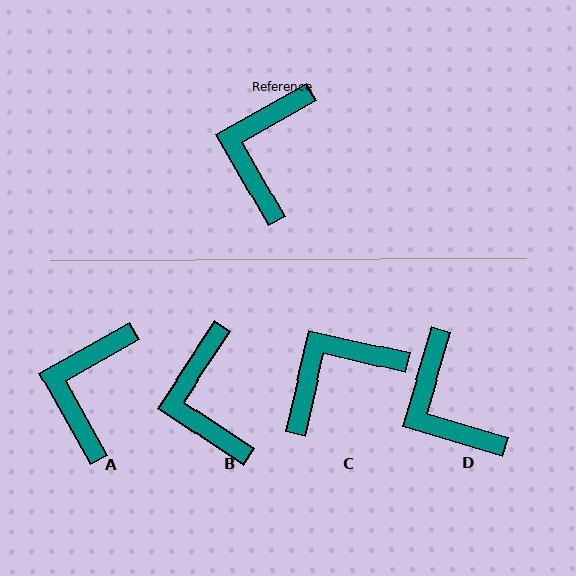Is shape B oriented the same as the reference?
No, it is off by about 27 degrees.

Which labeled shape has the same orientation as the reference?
A.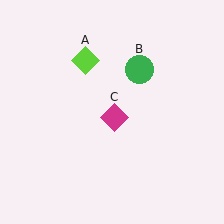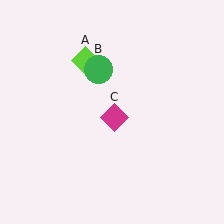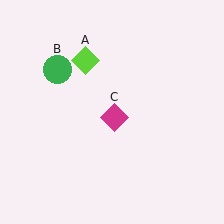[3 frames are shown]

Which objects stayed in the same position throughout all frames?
Lime diamond (object A) and magenta diamond (object C) remained stationary.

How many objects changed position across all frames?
1 object changed position: green circle (object B).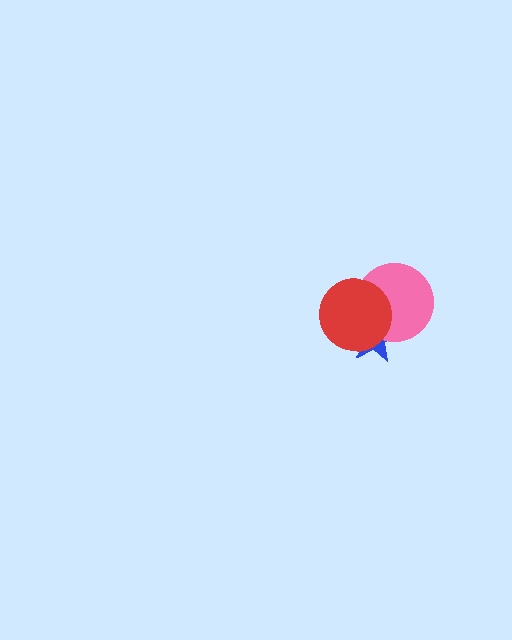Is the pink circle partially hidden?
Yes, it is partially covered by another shape.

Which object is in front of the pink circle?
The red circle is in front of the pink circle.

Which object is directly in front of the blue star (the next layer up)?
The pink circle is directly in front of the blue star.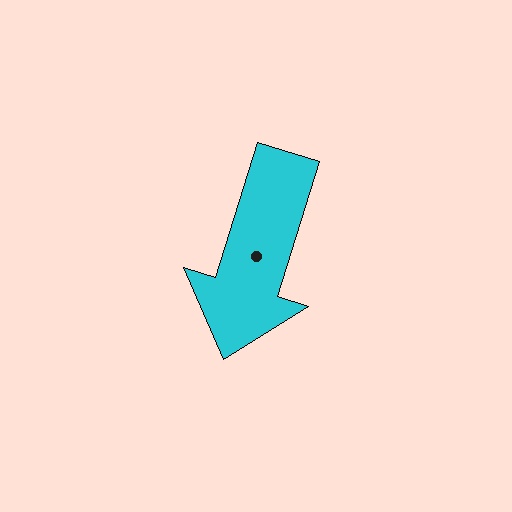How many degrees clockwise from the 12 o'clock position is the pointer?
Approximately 197 degrees.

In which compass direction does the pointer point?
South.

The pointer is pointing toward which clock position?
Roughly 7 o'clock.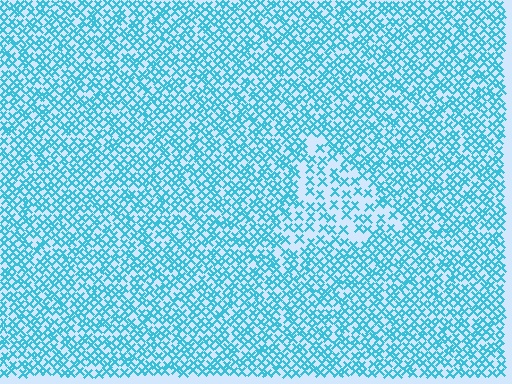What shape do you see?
I see a triangle.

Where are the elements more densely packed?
The elements are more densely packed outside the triangle boundary.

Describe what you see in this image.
The image contains small cyan elements arranged at two different densities. A triangle-shaped region is visible where the elements are less densely packed than the surrounding area.